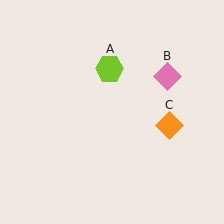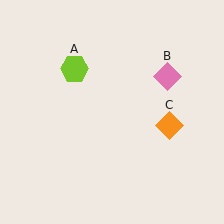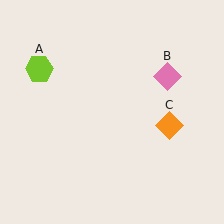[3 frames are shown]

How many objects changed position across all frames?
1 object changed position: lime hexagon (object A).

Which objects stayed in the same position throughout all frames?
Pink diamond (object B) and orange diamond (object C) remained stationary.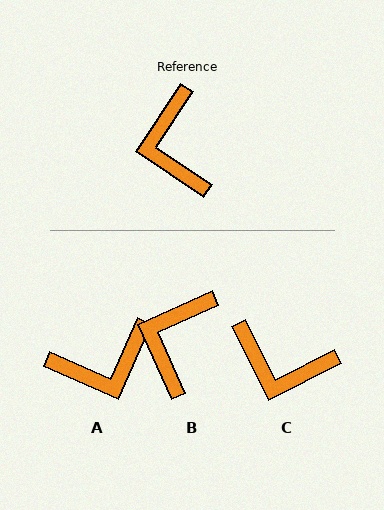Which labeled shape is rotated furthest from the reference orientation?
A, about 100 degrees away.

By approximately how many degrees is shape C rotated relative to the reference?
Approximately 60 degrees counter-clockwise.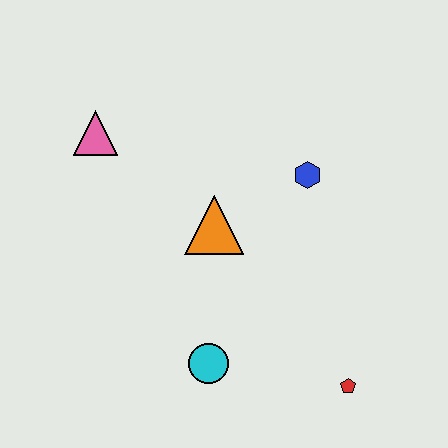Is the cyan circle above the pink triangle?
No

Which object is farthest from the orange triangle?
The red pentagon is farthest from the orange triangle.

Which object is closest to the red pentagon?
The cyan circle is closest to the red pentagon.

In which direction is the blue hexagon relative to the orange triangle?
The blue hexagon is to the right of the orange triangle.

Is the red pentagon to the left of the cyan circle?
No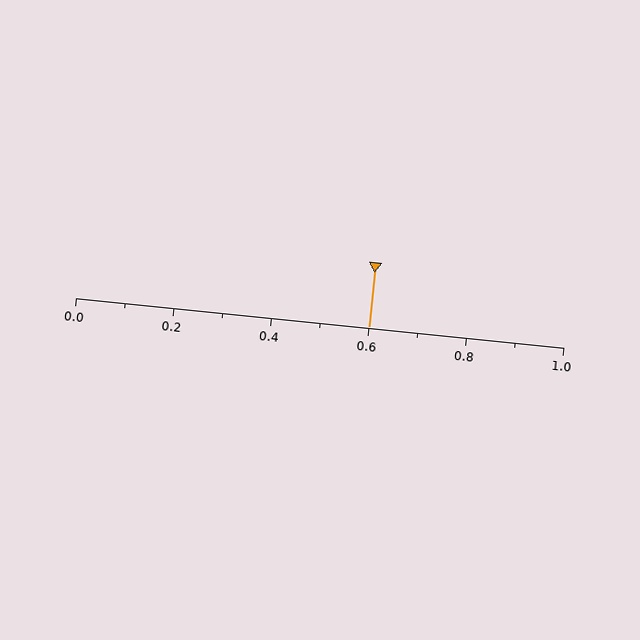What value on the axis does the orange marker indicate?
The marker indicates approximately 0.6.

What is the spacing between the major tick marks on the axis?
The major ticks are spaced 0.2 apart.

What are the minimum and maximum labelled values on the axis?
The axis runs from 0.0 to 1.0.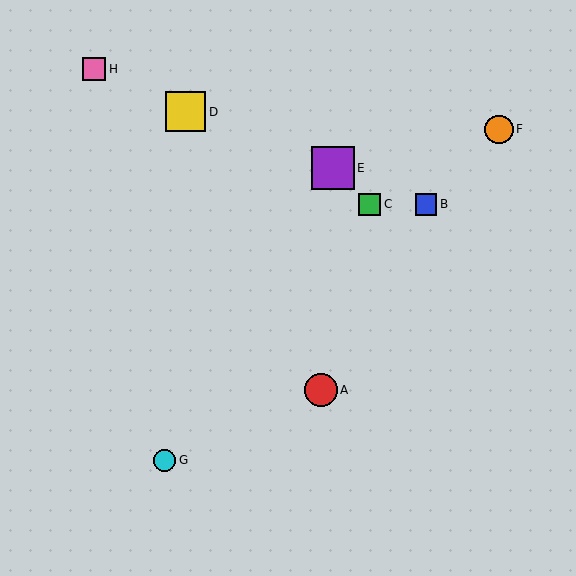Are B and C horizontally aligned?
Yes, both are at y≈204.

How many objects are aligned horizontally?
2 objects (B, C) are aligned horizontally.